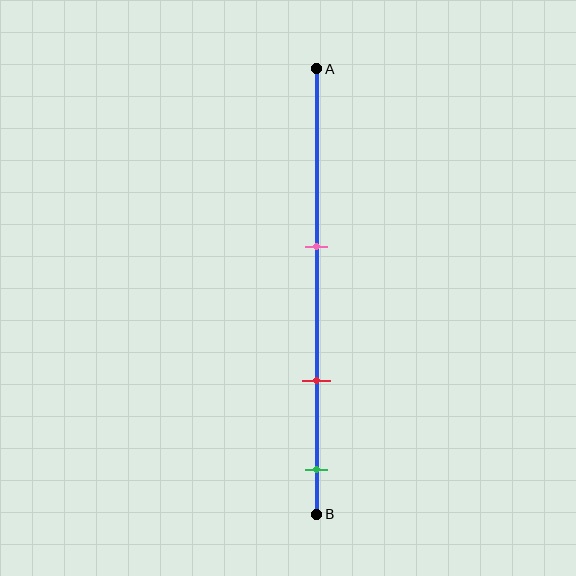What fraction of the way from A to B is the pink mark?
The pink mark is approximately 40% (0.4) of the way from A to B.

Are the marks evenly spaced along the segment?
Yes, the marks are approximately evenly spaced.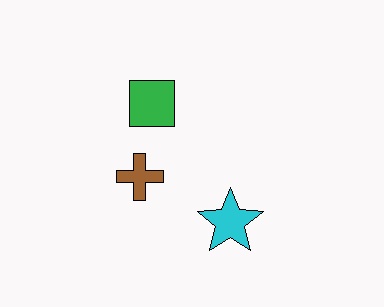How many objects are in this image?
There are 3 objects.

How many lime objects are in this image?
There are no lime objects.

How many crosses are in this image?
There is 1 cross.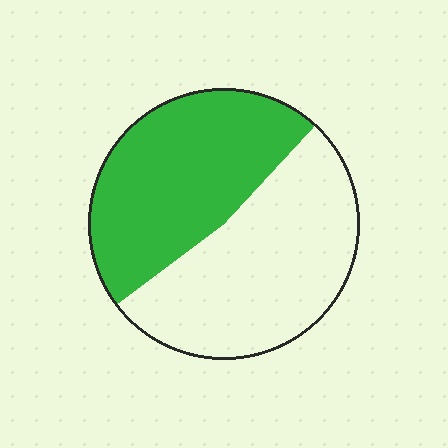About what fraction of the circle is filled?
About one half (1/2).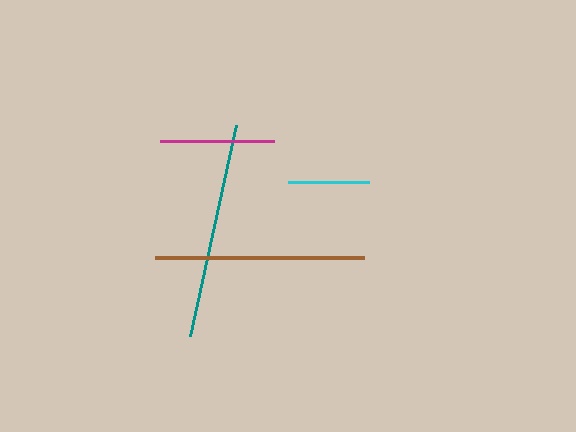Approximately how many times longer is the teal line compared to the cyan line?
The teal line is approximately 2.7 times the length of the cyan line.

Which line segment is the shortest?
The cyan line is the shortest at approximately 81 pixels.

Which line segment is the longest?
The teal line is the longest at approximately 216 pixels.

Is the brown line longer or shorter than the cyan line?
The brown line is longer than the cyan line.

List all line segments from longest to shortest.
From longest to shortest: teal, brown, magenta, cyan.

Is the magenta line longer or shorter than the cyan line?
The magenta line is longer than the cyan line.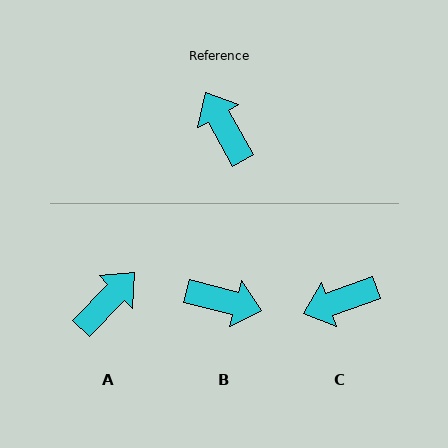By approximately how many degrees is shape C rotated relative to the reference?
Approximately 80 degrees counter-clockwise.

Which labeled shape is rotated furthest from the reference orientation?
B, about 134 degrees away.